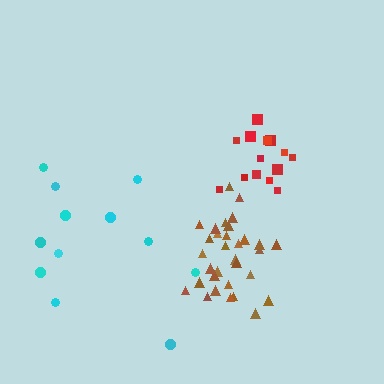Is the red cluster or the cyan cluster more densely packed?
Red.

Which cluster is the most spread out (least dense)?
Cyan.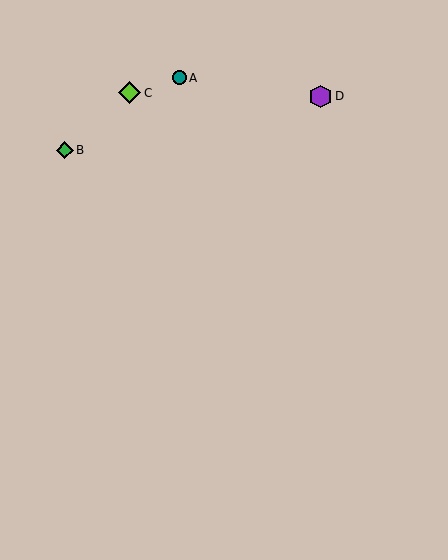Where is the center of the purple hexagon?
The center of the purple hexagon is at (321, 96).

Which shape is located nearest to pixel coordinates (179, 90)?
The teal circle (labeled A) at (179, 78) is nearest to that location.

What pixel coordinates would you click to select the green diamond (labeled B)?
Click at (65, 150) to select the green diamond B.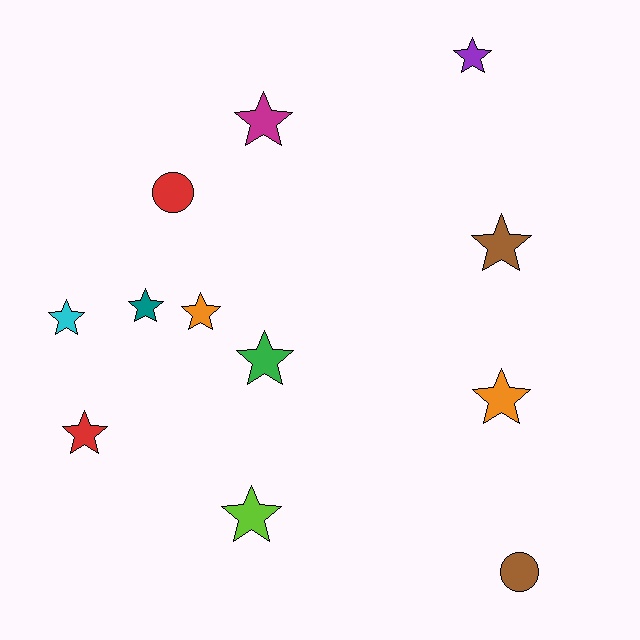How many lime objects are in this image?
There is 1 lime object.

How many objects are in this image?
There are 12 objects.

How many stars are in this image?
There are 10 stars.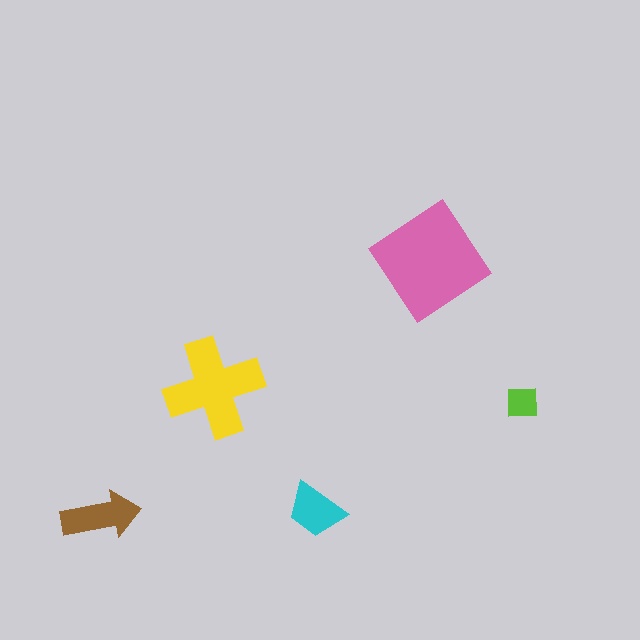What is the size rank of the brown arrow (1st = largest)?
3rd.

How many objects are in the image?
There are 5 objects in the image.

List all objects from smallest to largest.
The lime square, the cyan trapezoid, the brown arrow, the yellow cross, the pink diamond.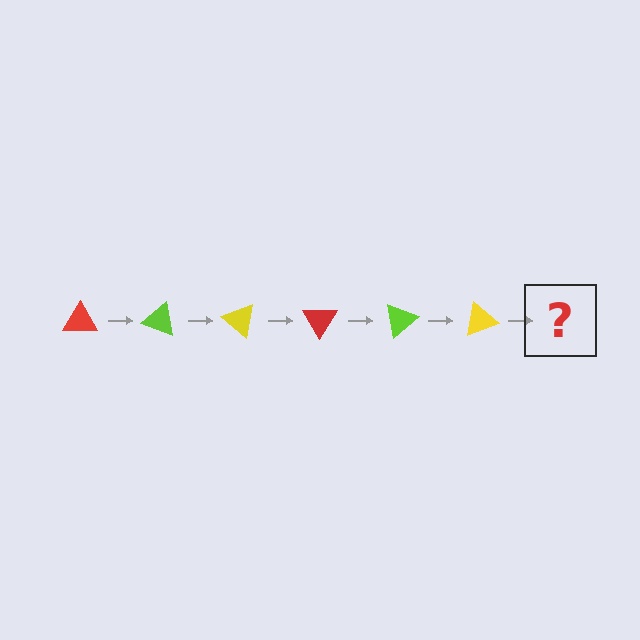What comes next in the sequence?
The next element should be a red triangle, rotated 120 degrees from the start.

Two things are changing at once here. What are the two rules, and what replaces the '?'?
The two rules are that it rotates 20 degrees each step and the color cycles through red, lime, and yellow. The '?' should be a red triangle, rotated 120 degrees from the start.